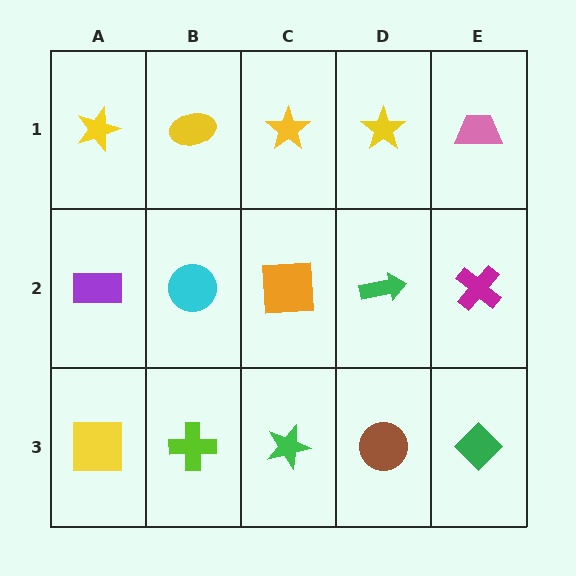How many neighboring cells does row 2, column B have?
4.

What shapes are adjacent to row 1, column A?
A purple rectangle (row 2, column A), a yellow ellipse (row 1, column B).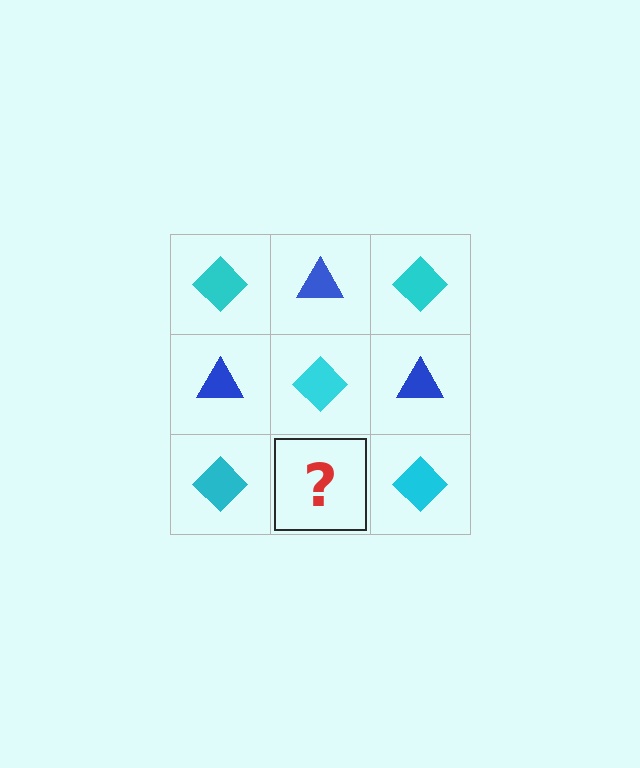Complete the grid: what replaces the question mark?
The question mark should be replaced with a blue triangle.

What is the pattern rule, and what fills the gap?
The rule is that it alternates cyan diamond and blue triangle in a checkerboard pattern. The gap should be filled with a blue triangle.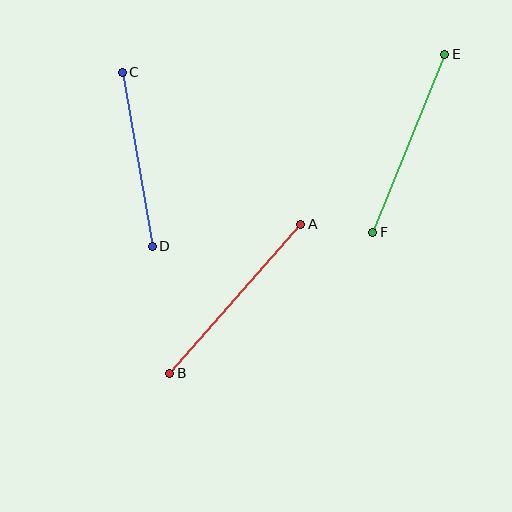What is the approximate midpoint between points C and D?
The midpoint is at approximately (137, 159) pixels.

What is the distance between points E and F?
The distance is approximately 192 pixels.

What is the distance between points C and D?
The distance is approximately 176 pixels.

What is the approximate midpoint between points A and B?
The midpoint is at approximately (235, 299) pixels.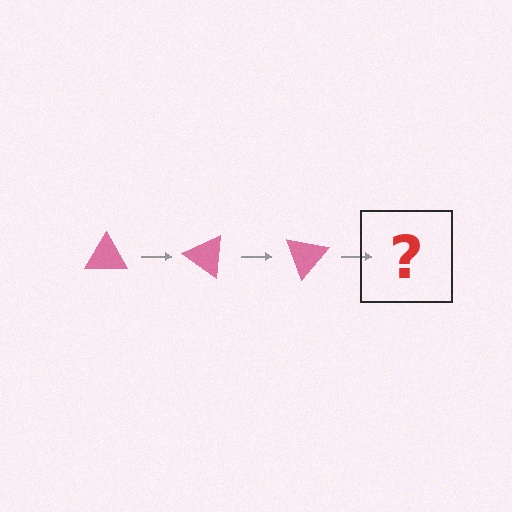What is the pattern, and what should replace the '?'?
The pattern is that the triangle rotates 35 degrees each step. The '?' should be a pink triangle rotated 105 degrees.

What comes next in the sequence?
The next element should be a pink triangle rotated 105 degrees.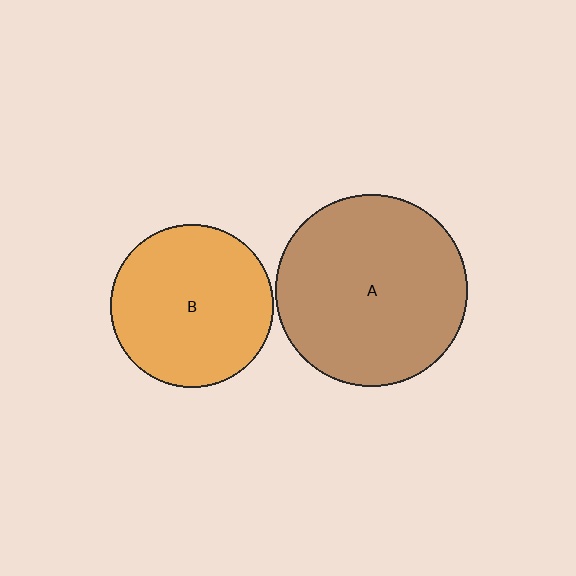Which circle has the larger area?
Circle A (brown).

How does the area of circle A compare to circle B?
Approximately 1.4 times.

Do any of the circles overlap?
No, none of the circles overlap.